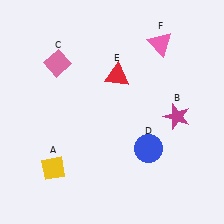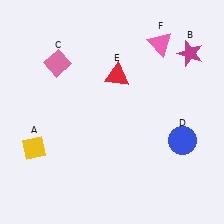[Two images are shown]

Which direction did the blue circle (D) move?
The blue circle (D) moved right.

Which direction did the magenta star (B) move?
The magenta star (B) moved up.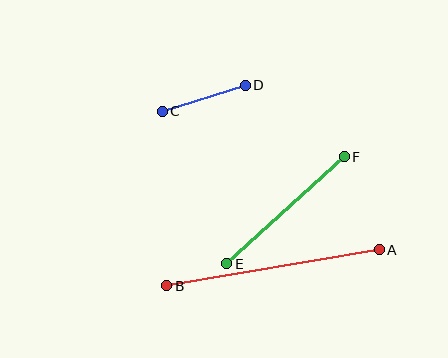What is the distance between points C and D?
The distance is approximately 87 pixels.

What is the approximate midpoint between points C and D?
The midpoint is at approximately (204, 98) pixels.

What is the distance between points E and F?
The distance is approximately 159 pixels.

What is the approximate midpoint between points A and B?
The midpoint is at approximately (273, 268) pixels.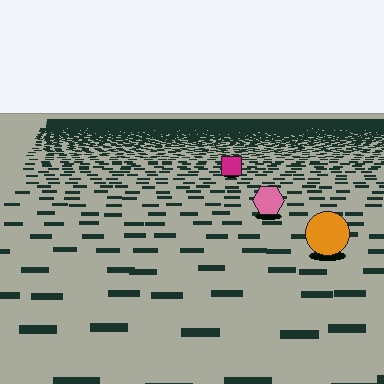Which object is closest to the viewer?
The orange circle is closest. The texture marks near it are larger and more spread out.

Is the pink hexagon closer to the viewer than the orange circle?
No. The orange circle is closer — you can tell from the texture gradient: the ground texture is coarser near it.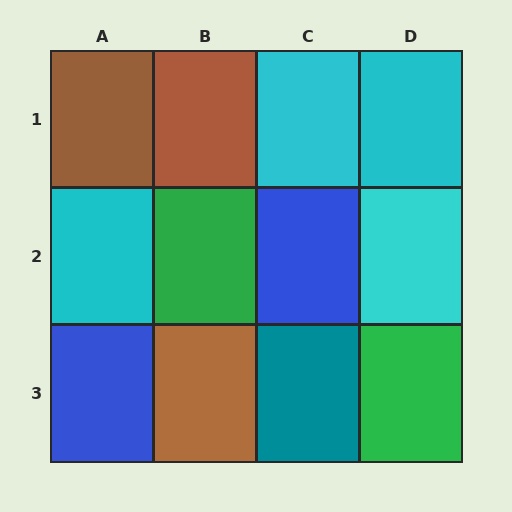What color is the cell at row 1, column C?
Cyan.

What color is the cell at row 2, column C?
Blue.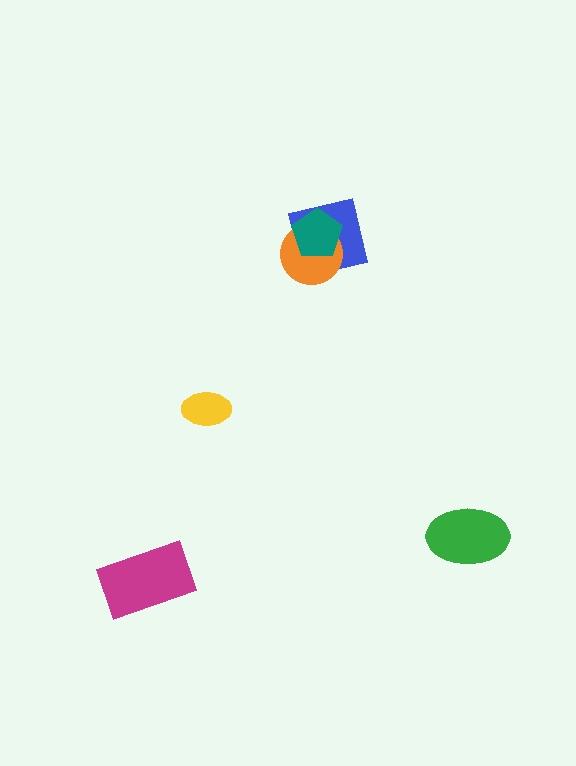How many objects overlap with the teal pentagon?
2 objects overlap with the teal pentagon.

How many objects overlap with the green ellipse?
0 objects overlap with the green ellipse.